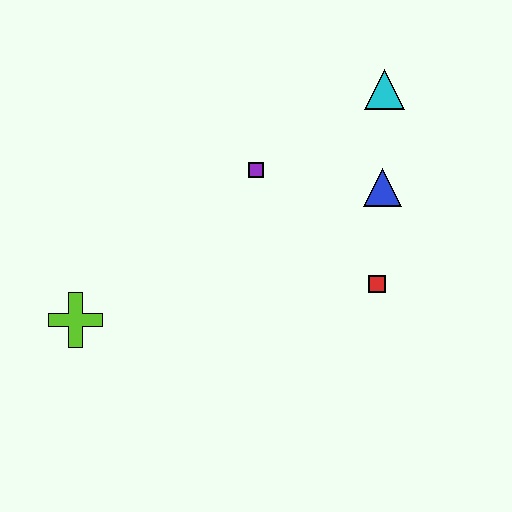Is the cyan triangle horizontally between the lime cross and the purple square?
No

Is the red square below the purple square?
Yes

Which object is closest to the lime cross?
The purple square is closest to the lime cross.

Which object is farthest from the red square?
The lime cross is farthest from the red square.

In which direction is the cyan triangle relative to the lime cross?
The cyan triangle is to the right of the lime cross.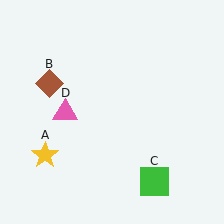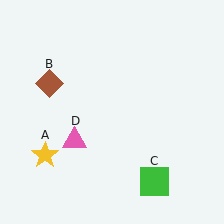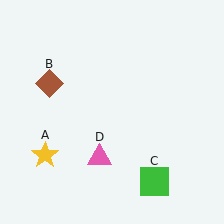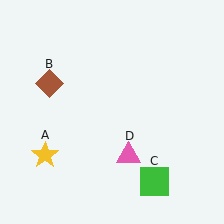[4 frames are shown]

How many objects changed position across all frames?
1 object changed position: pink triangle (object D).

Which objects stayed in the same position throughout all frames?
Yellow star (object A) and brown diamond (object B) and green square (object C) remained stationary.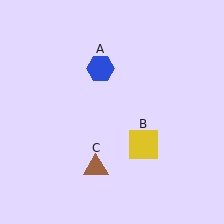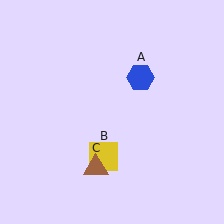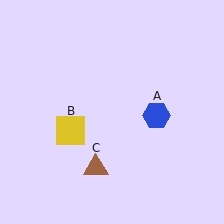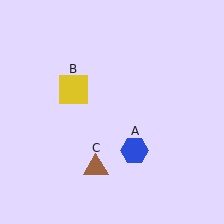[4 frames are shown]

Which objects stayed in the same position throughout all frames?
Brown triangle (object C) remained stationary.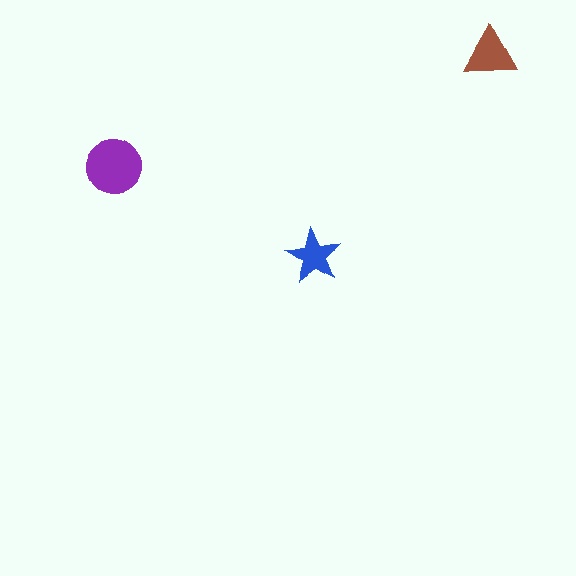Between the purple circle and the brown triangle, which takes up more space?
The purple circle.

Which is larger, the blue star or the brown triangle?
The brown triangle.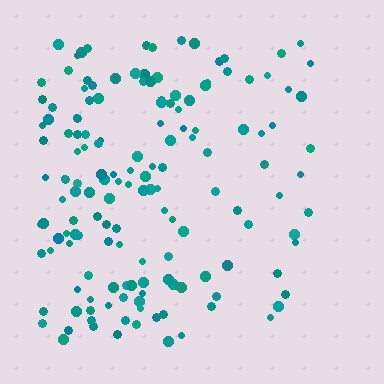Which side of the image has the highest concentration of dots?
The left.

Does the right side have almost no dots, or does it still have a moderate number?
Still a moderate number, just noticeably fewer than the left.